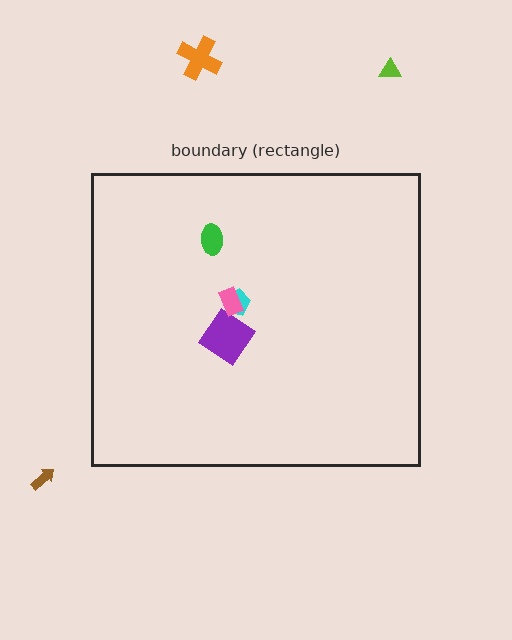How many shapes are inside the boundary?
4 inside, 3 outside.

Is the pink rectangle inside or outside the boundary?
Inside.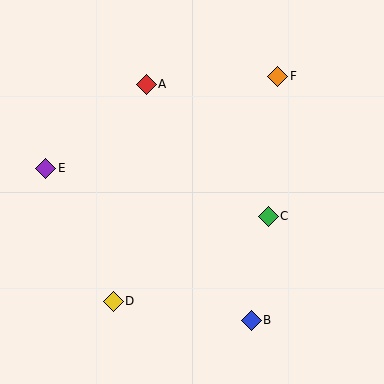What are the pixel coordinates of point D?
Point D is at (113, 301).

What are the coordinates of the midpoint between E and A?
The midpoint between E and A is at (96, 126).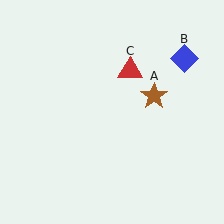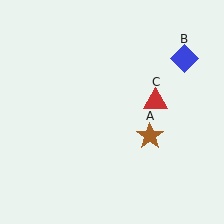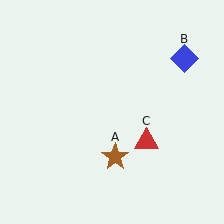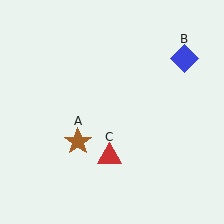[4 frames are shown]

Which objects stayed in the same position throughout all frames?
Blue diamond (object B) remained stationary.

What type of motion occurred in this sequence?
The brown star (object A), red triangle (object C) rotated clockwise around the center of the scene.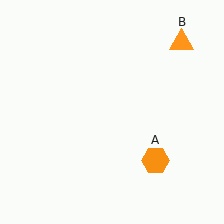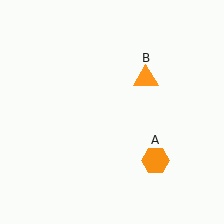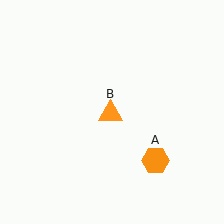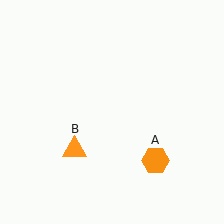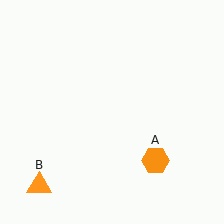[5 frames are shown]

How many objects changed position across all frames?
1 object changed position: orange triangle (object B).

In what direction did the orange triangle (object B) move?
The orange triangle (object B) moved down and to the left.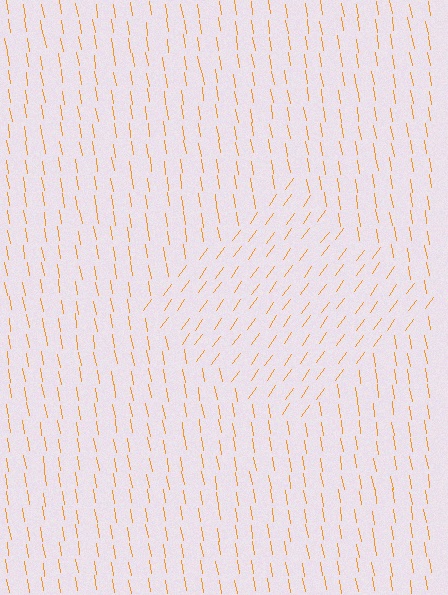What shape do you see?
I see a diamond.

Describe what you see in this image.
The image is filled with small orange line segments. A diamond region in the image has lines oriented differently from the surrounding lines, creating a visible texture boundary.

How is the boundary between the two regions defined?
The boundary is defined purely by a change in line orientation (approximately 45 degrees difference). All lines are the same color and thickness.